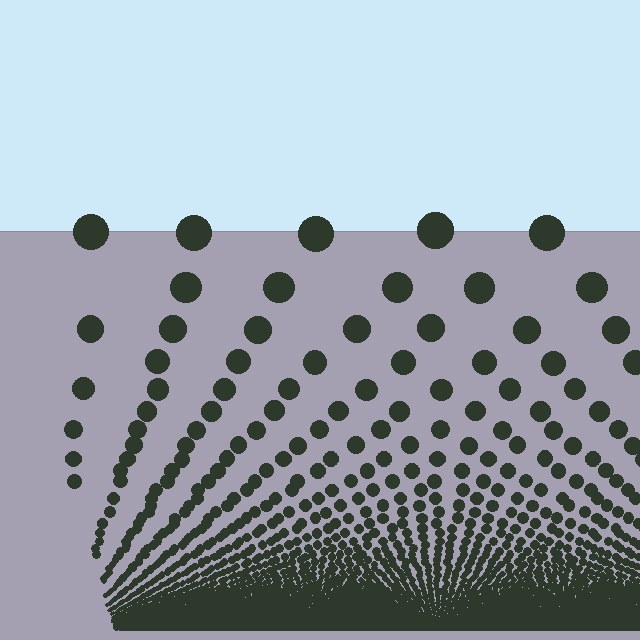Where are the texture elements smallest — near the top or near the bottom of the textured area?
Near the bottom.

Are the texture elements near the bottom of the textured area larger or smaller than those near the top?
Smaller. The gradient is inverted — elements near the bottom are smaller and denser.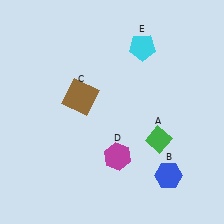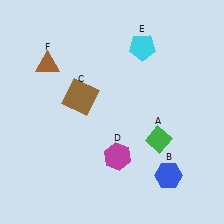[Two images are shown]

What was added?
A brown triangle (F) was added in Image 2.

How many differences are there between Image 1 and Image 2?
There is 1 difference between the two images.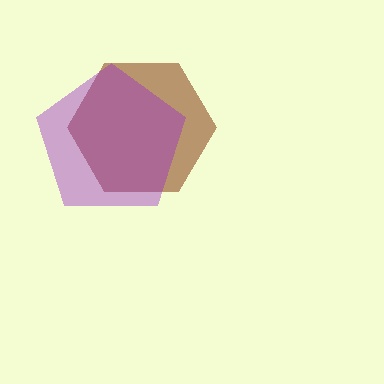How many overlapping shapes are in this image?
There are 2 overlapping shapes in the image.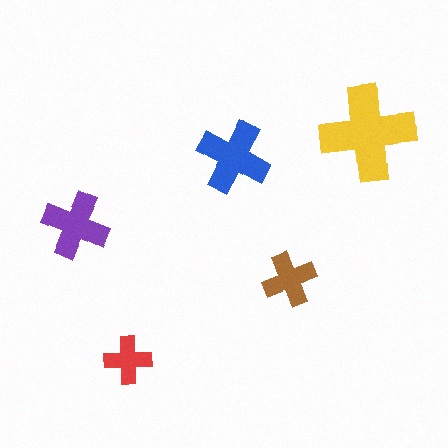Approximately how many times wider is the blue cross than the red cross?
About 1.5 times wider.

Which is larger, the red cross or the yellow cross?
The yellow one.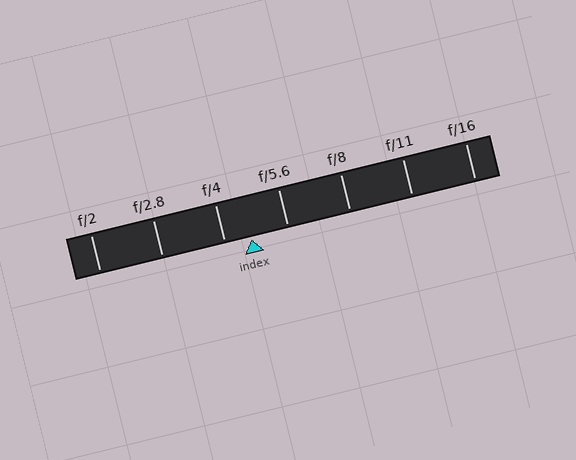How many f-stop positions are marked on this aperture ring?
There are 7 f-stop positions marked.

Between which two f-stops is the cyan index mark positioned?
The index mark is between f/4 and f/5.6.